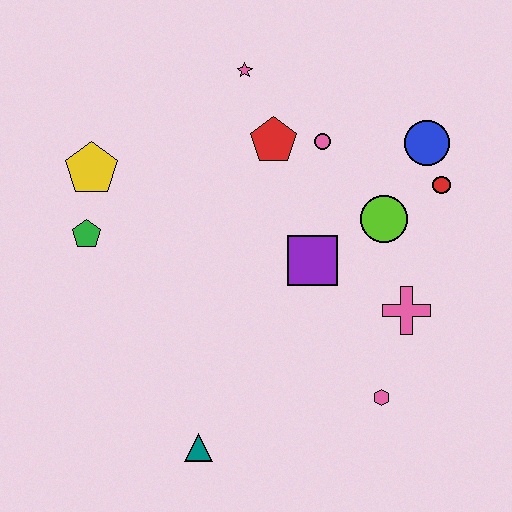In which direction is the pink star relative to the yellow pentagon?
The pink star is to the right of the yellow pentagon.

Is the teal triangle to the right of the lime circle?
No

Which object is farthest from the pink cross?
The yellow pentagon is farthest from the pink cross.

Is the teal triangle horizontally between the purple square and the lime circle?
No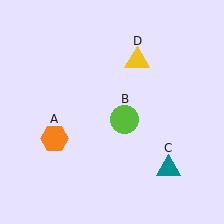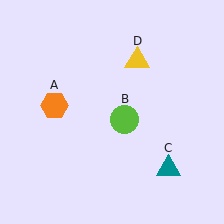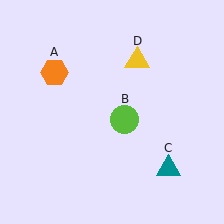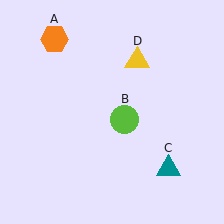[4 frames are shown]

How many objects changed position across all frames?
1 object changed position: orange hexagon (object A).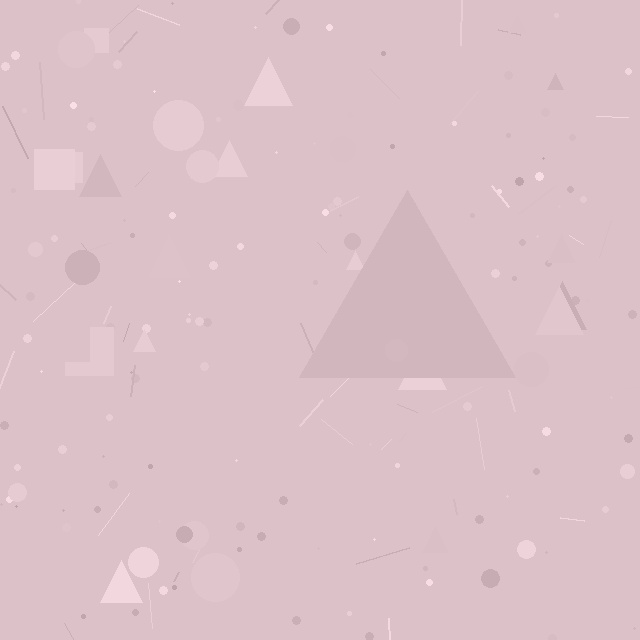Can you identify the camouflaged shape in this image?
The camouflaged shape is a triangle.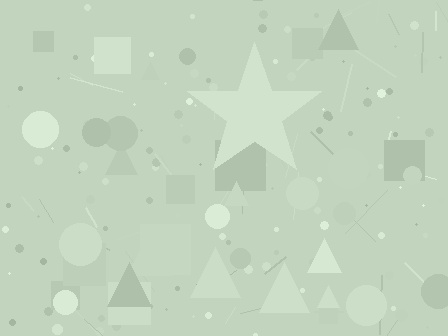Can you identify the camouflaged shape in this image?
The camouflaged shape is a star.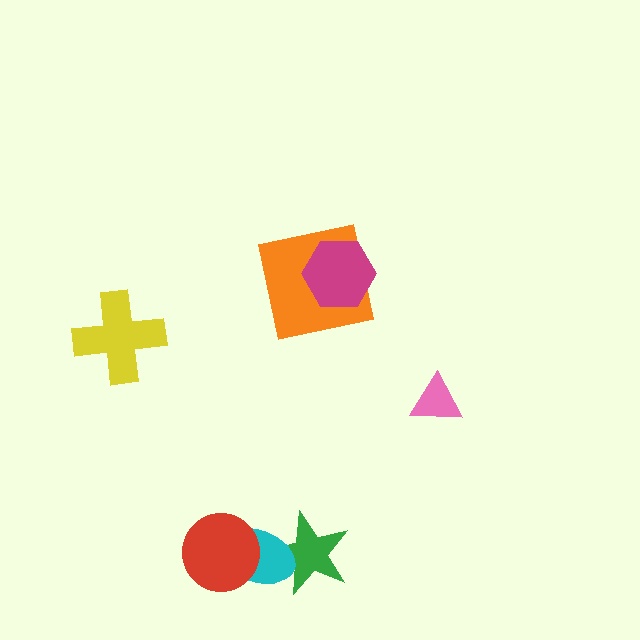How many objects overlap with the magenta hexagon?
1 object overlaps with the magenta hexagon.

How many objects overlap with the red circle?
1 object overlaps with the red circle.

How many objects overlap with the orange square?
1 object overlaps with the orange square.